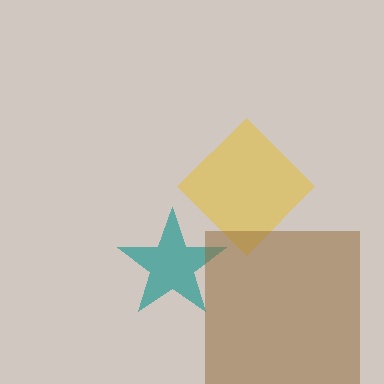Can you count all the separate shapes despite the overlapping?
Yes, there are 3 separate shapes.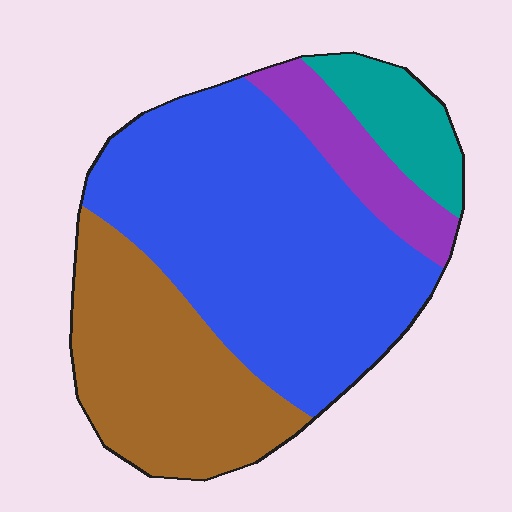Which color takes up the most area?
Blue, at roughly 50%.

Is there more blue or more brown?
Blue.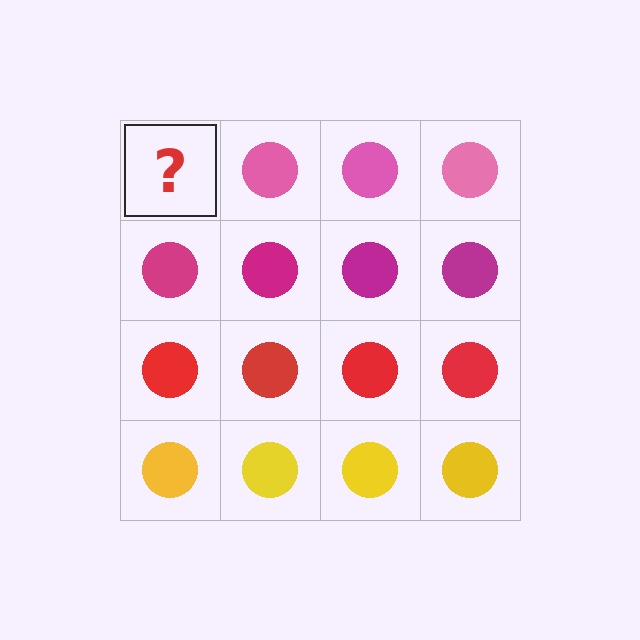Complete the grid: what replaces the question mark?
The question mark should be replaced with a pink circle.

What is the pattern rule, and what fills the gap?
The rule is that each row has a consistent color. The gap should be filled with a pink circle.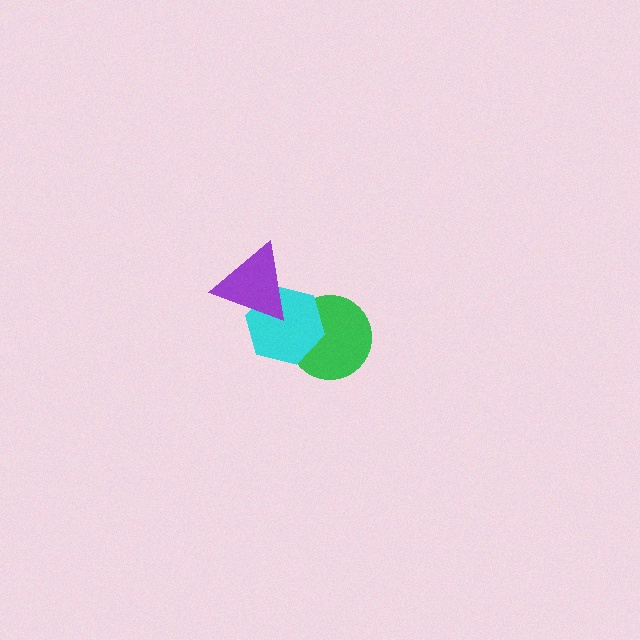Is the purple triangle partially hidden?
No, no other shape covers it.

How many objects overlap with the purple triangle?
1 object overlaps with the purple triangle.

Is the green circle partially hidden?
Yes, it is partially covered by another shape.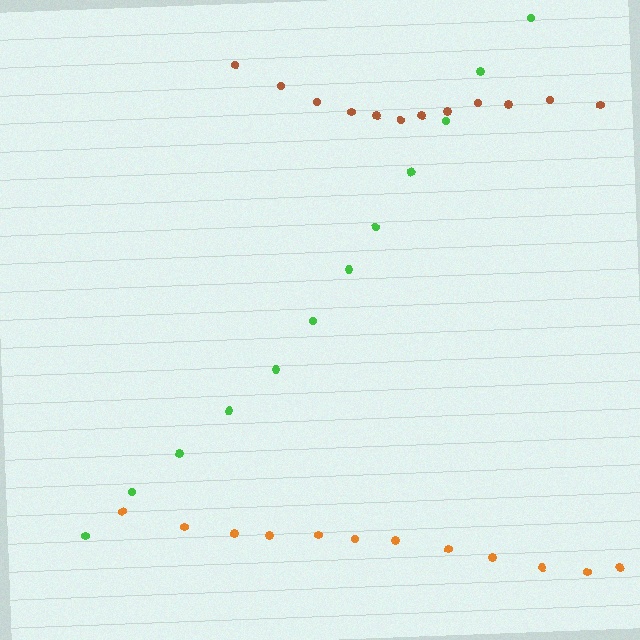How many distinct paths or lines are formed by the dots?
There are 3 distinct paths.